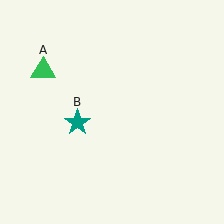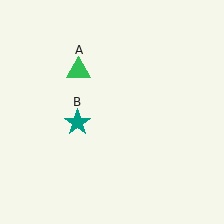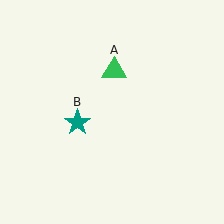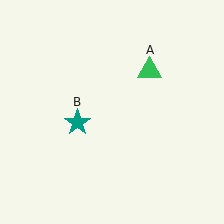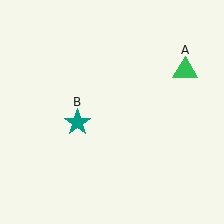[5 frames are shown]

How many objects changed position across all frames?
1 object changed position: green triangle (object A).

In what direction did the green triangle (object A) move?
The green triangle (object A) moved right.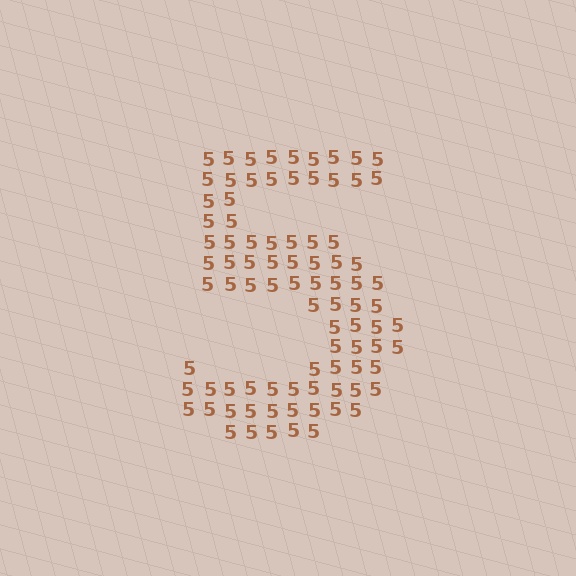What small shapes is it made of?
It is made of small digit 5's.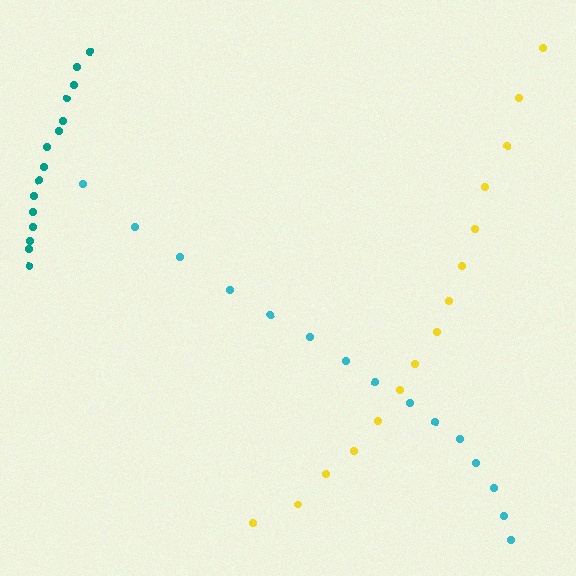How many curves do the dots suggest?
There are 3 distinct paths.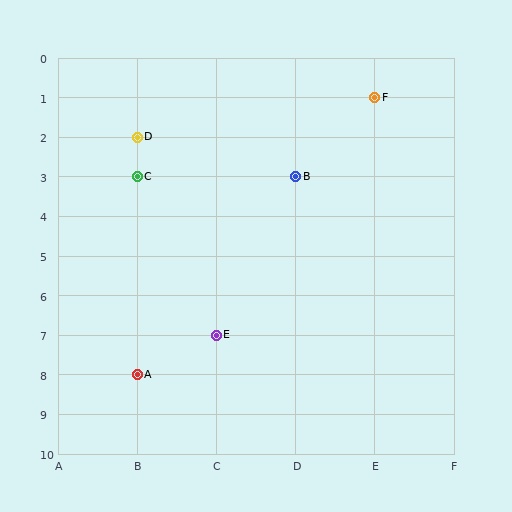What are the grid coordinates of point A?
Point A is at grid coordinates (B, 8).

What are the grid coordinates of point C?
Point C is at grid coordinates (B, 3).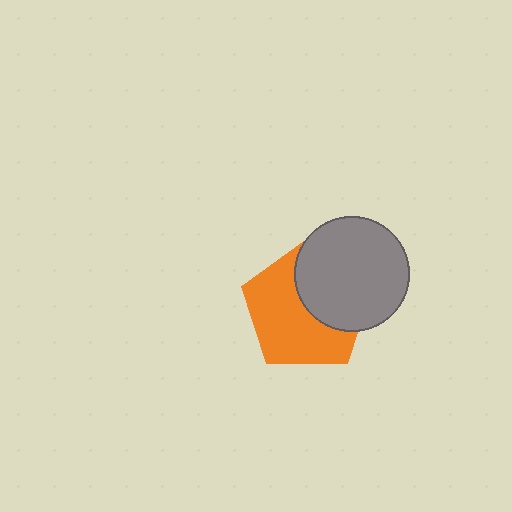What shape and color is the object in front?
The object in front is a gray circle.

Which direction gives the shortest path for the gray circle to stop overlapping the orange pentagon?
Moving toward the upper-right gives the shortest separation.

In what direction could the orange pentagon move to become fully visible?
The orange pentagon could move toward the lower-left. That would shift it out from behind the gray circle entirely.